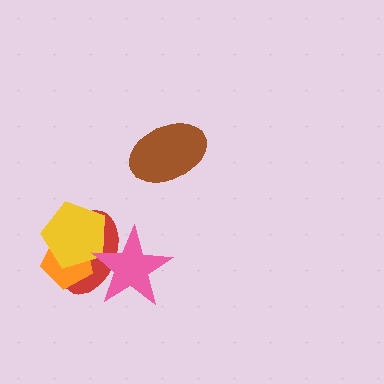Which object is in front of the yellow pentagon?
The pink star is in front of the yellow pentagon.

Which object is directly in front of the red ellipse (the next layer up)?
The orange pentagon is directly in front of the red ellipse.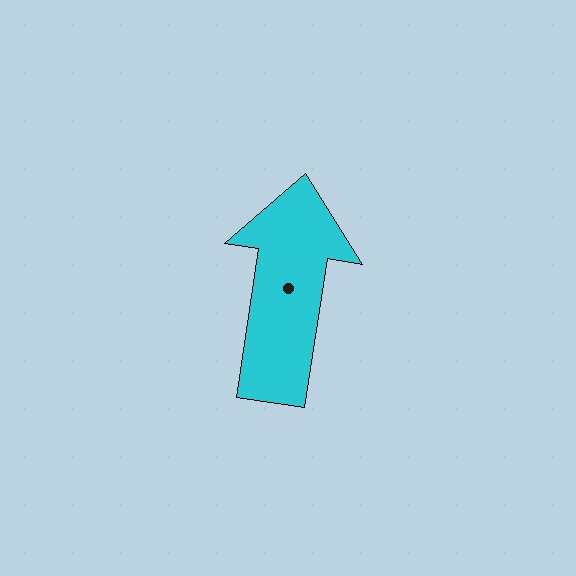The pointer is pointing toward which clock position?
Roughly 12 o'clock.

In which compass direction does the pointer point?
North.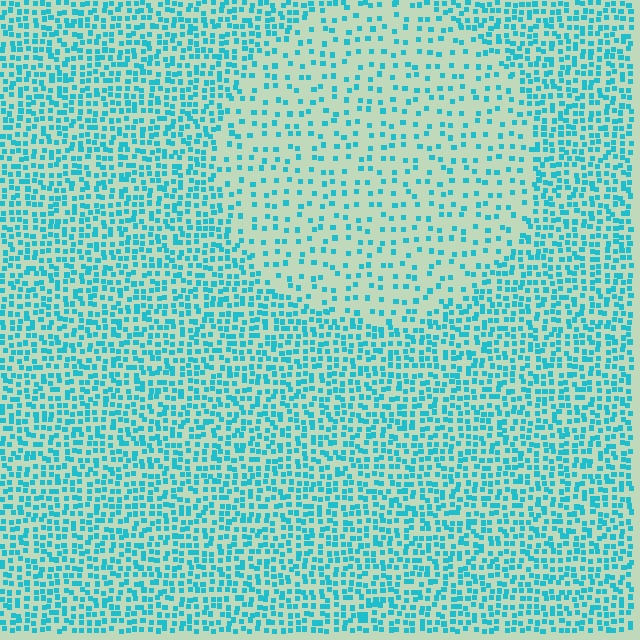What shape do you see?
I see a circle.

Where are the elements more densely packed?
The elements are more densely packed outside the circle boundary.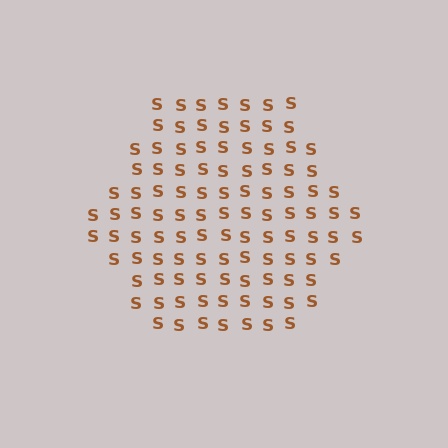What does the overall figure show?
The overall figure shows a hexagon.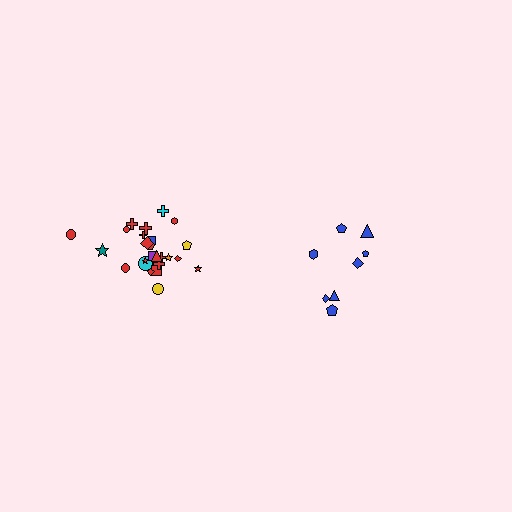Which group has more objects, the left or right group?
The left group.